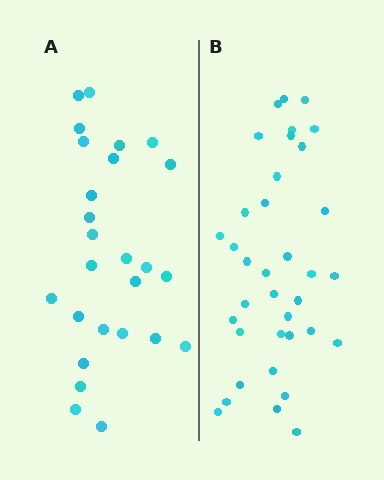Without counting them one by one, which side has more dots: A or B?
Region B (the right region) has more dots.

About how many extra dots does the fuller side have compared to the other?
Region B has roughly 10 or so more dots than region A.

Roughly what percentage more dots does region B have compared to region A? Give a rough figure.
About 40% more.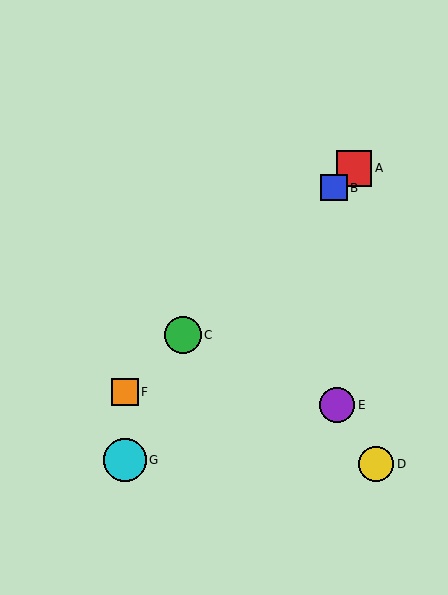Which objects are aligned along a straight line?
Objects A, B, C, F are aligned along a straight line.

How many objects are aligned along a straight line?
4 objects (A, B, C, F) are aligned along a straight line.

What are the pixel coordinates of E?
Object E is at (337, 405).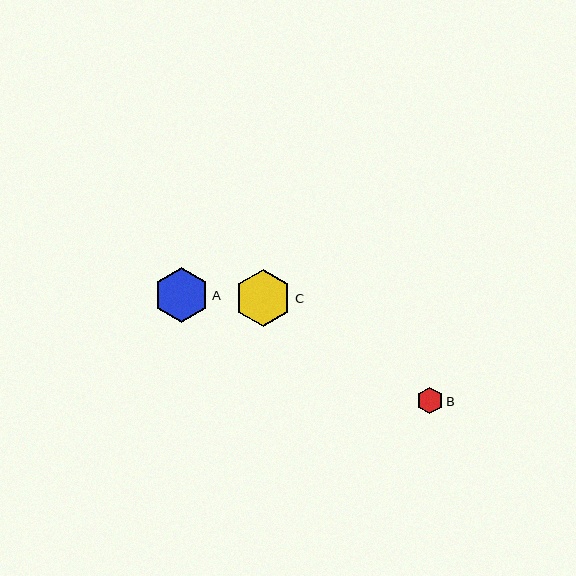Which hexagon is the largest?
Hexagon C is the largest with a size of approximately 57 pixels.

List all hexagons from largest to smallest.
From largest to smallest: C, A, B.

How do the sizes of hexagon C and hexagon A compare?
Hexagon C and hexagon A are approximately the same size.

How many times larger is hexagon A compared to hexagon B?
Hexagon A is approximately 2.1 times the size of hexagon B.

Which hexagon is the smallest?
Hexagon B is the smallest with a size of approximately 27 pixels.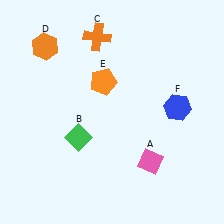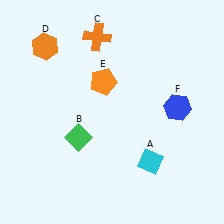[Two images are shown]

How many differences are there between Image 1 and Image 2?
There is 1 difference between the two images.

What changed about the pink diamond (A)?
In Image 1, A is pink. In Image 2, it changed to cyan.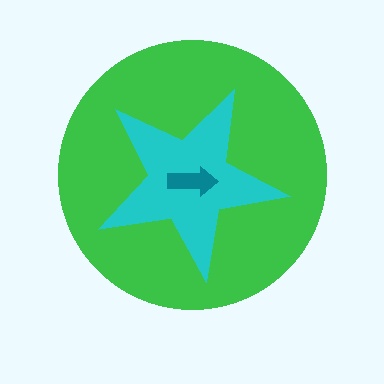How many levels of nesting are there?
3.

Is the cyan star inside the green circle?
Yes.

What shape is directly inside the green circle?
The cyan star.